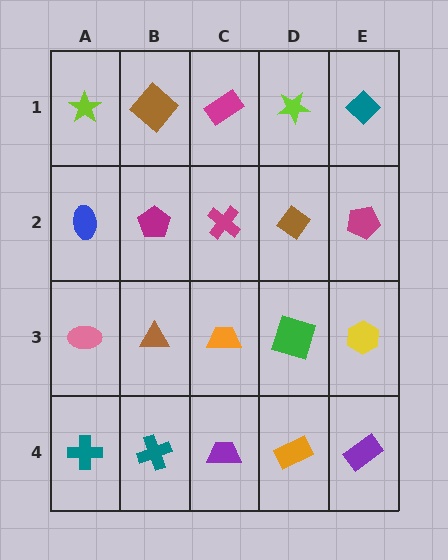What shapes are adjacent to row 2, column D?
A lime star (row 1, column D), a green square (row 3, column D), a magenta cross (row 2, column C), a magenta pentagon (row 2, column E).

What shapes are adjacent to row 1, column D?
A brown diamond (row 2, column D), a magenta rectangle (row 1, column C), a teal diamond (row 1, column E).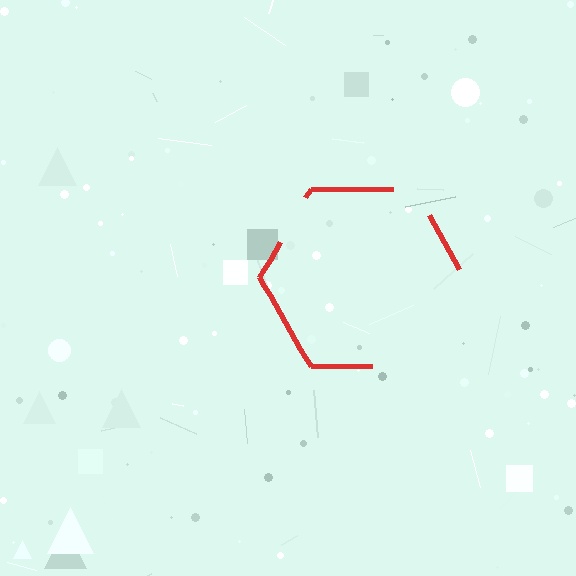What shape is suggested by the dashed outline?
The dashed outline suggests a hexagon.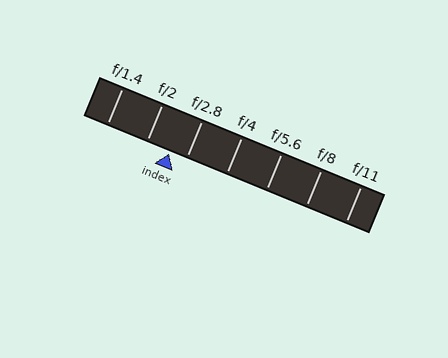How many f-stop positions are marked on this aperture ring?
There are 7 f-stop positions marked.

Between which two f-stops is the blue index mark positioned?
The index mark is between f/2 and f/2.8.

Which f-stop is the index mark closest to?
The index mark is closest to f/2.8.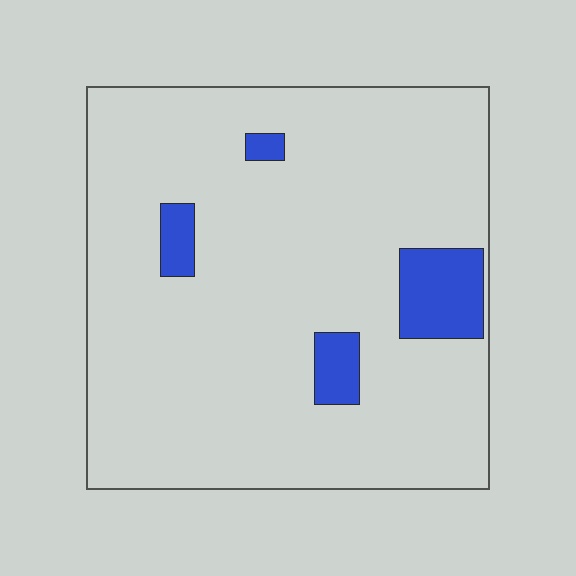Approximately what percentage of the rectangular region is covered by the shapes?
Approximately 10%.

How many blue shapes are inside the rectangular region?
4.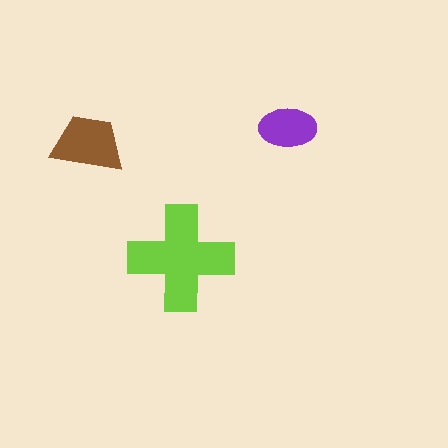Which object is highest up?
The purple ellipse is topmost.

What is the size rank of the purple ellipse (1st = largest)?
3rd.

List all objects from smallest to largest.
The purple ellipse, the brown trapezoid, the lime cross.